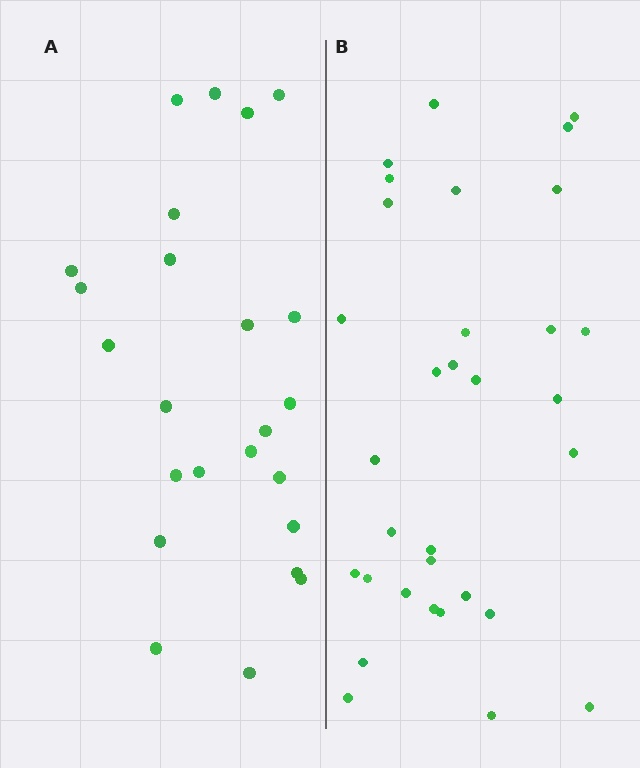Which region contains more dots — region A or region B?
Region B (the right region) has more dots.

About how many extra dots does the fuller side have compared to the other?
Region B has roughly 8 or so more dots than region A.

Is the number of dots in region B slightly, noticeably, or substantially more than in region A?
Region B has noticeably more, but not dramatically so. The ratio is roughly 1.3 to 1.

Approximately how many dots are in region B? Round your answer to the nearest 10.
About 30 dots. (The exact count is 32, which rounds to 30.)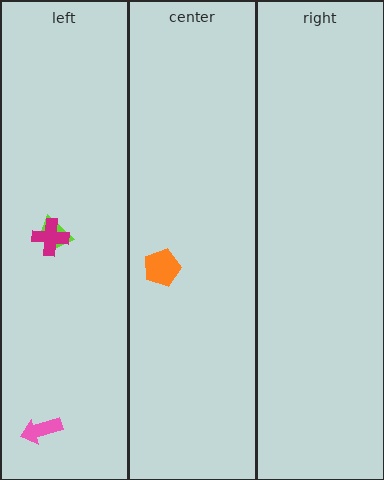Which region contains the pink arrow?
The left region.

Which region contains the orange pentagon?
The center region.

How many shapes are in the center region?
1.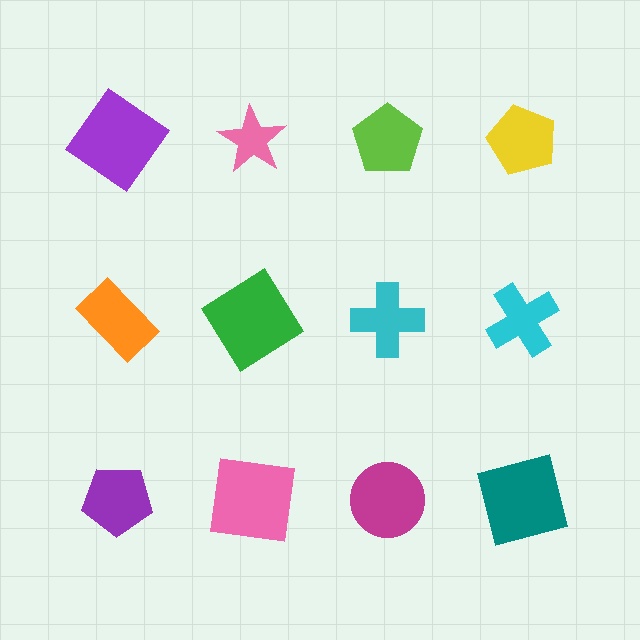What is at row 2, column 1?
An orange rectangle.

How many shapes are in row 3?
4 shapes.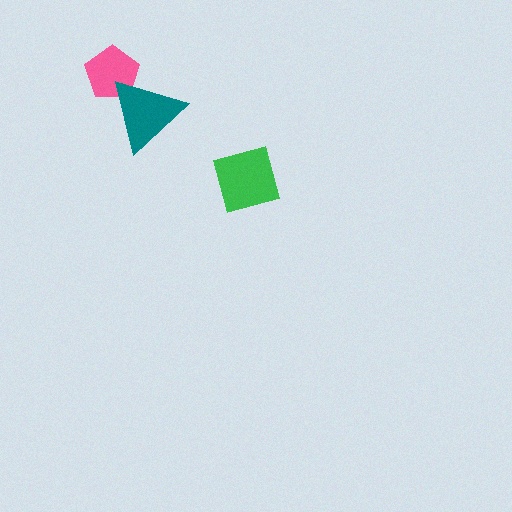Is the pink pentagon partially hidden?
Yes, it is partially covered by another shape.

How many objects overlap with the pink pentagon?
1 object overlaps with the pink pentagon.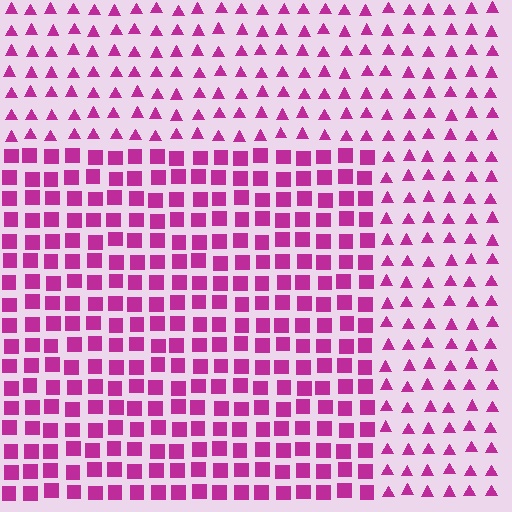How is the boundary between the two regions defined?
The boundary is defined by a change in element shape: squares inside vs. triangles outside. All elements share the same color and spacing.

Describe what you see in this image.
The image is filled with small magenta elements arranged in a uniform grid. A rectangle-shaped region contains squares, while the surrounding area contains triangles. The boundary is defined purely by the change in element shape.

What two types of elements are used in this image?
The image uses squares inside the rectangle region and triangles outside it.